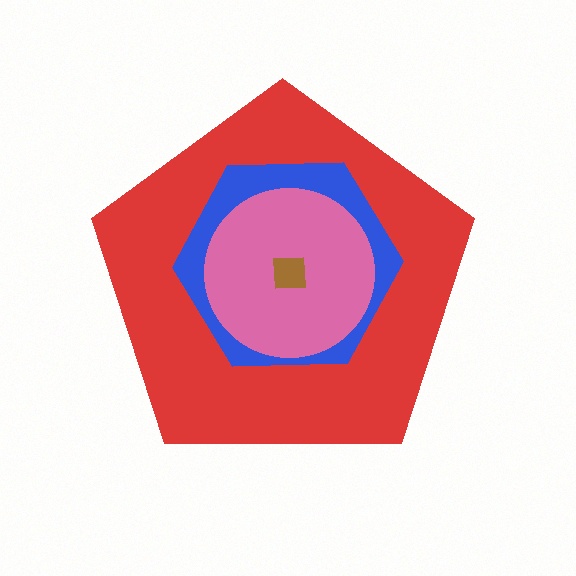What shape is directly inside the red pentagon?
The blue hexagon.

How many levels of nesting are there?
4.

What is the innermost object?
The brown square.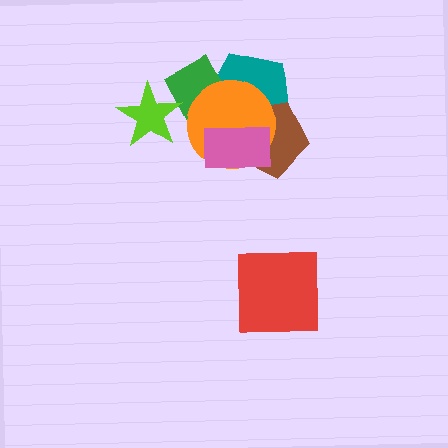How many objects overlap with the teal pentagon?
4 objects overlap with the teal pentagon.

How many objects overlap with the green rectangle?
4 objects overlap with the green rectangle.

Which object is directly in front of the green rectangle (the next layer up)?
The orange circle is directly in front of the green rectangle.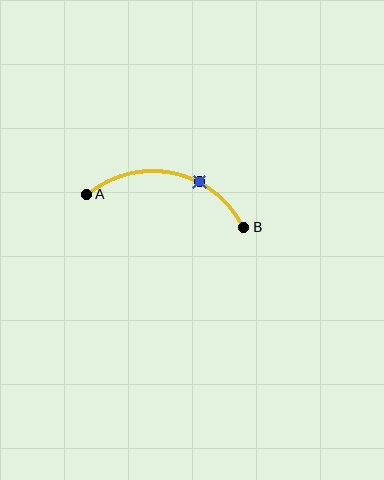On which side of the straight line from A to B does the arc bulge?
The arc bulges above the straight line connecting A and B.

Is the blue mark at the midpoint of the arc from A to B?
No. The blue mark lies on the arc but is closer to endpoint B. The arc midpoint would be at the point on the curve equidistant along the arc from both A and B.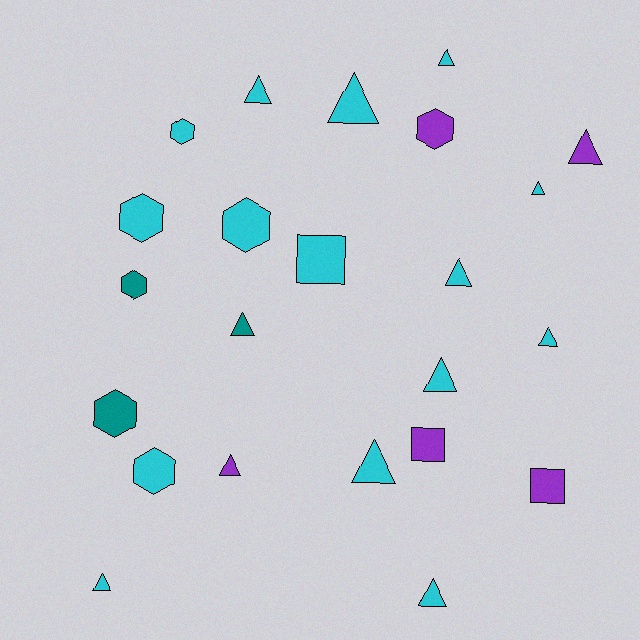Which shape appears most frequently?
Triangle, with 13 objects.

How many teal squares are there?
There are no teal squares.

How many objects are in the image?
There are 23 objects.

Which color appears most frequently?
Cyan, with 15 objects.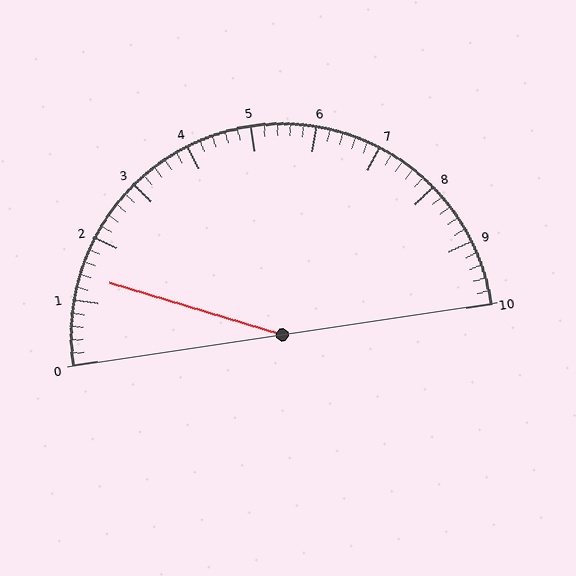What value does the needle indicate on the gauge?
The needle indicates approximately 1.4.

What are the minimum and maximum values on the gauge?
The gauge ranges from 0 to 10.